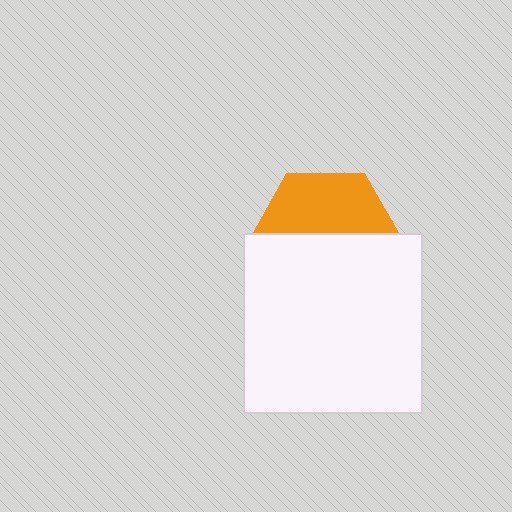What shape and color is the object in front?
The object in front is a white square.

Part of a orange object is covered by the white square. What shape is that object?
It is a hexagon.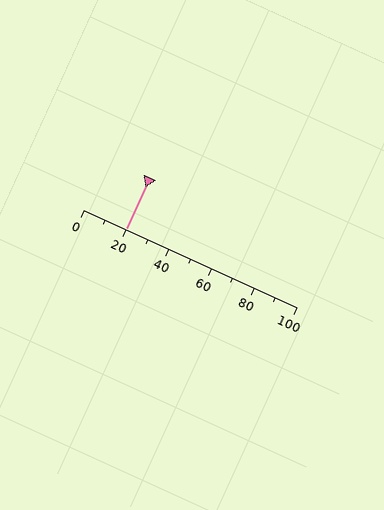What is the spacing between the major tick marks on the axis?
The major ticks are spaced 20 apart.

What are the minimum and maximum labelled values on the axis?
The axis runs from 0 to 100.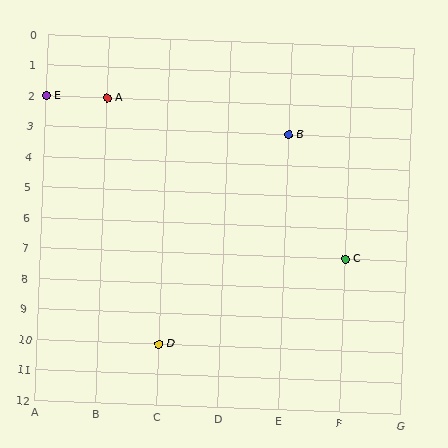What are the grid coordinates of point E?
Point E is at grid coordinates (A, 2).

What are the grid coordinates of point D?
Point D is at grid coordinates (C, 10).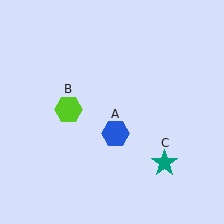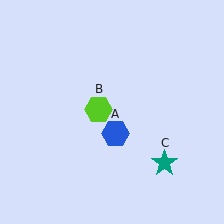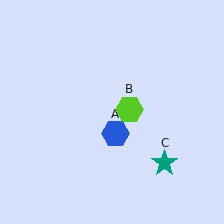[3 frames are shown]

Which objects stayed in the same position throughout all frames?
Blue hexagon (object A) and teal star (object C) remained stationary.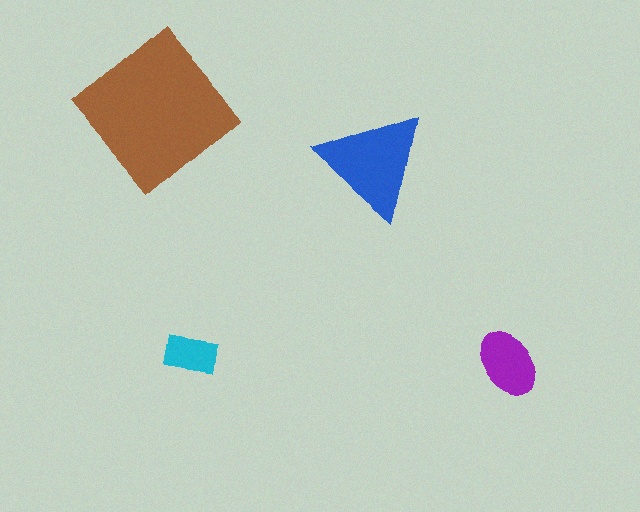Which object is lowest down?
The cyan rectangle is bottommost.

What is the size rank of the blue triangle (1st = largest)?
2nd.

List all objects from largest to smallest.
The brown diamond, the blue triangle, the purple ellipse, the cyan rectangle.